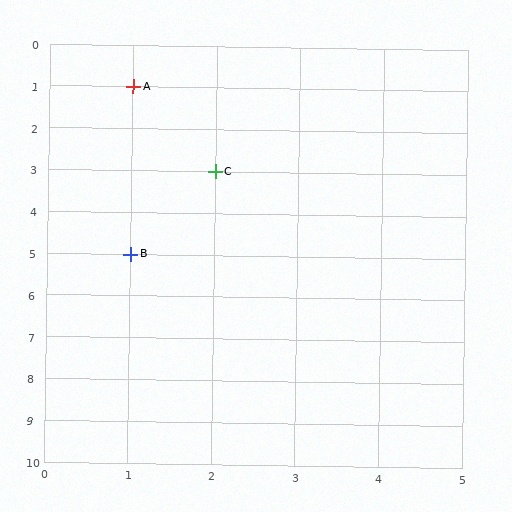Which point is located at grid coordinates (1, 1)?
Point A is at (1, 1).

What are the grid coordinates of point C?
Point C is at grid coordinates (2, 3).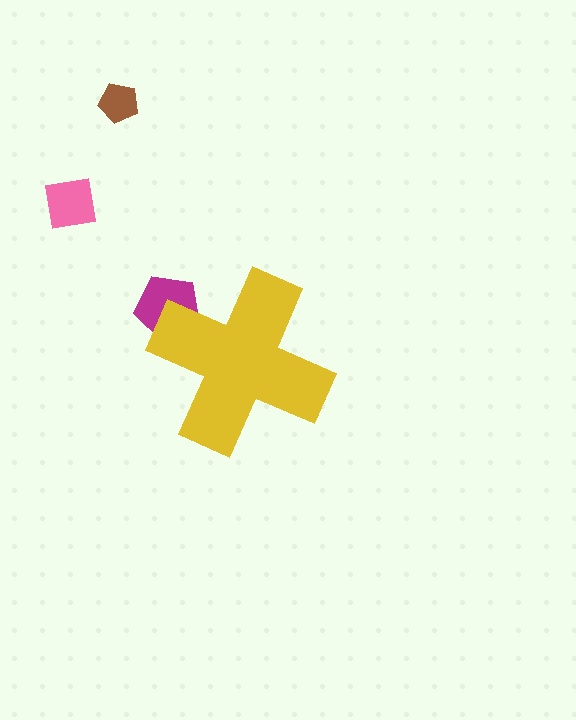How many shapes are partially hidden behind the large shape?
1 shape is partially hidden.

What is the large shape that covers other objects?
A yellow cross.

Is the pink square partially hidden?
No, the pink square is fully visible.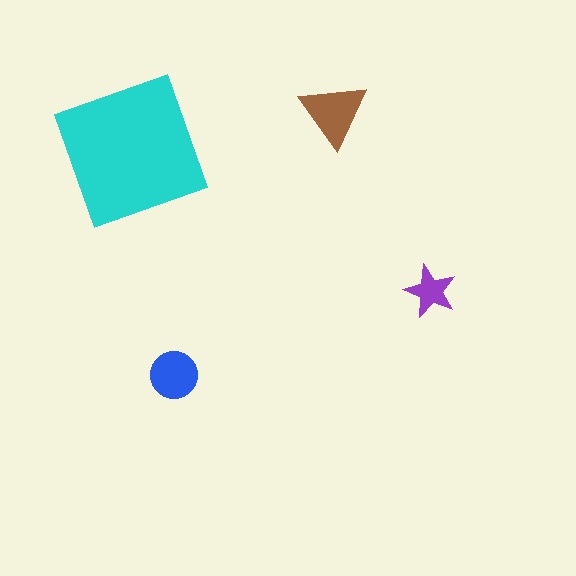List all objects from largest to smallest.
The cyan square, the brown triangle, the blue circle, the purple star.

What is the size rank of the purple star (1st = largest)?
4th.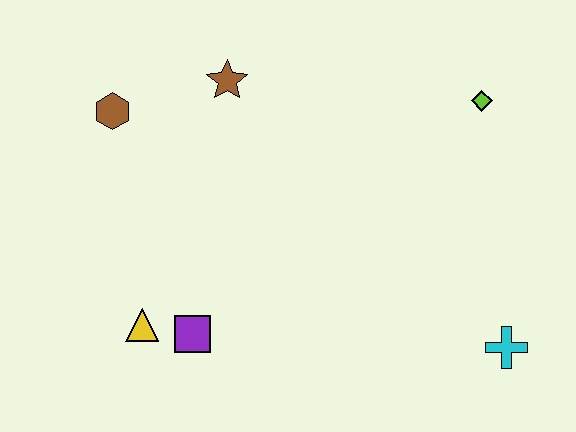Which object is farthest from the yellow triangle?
The lime diamond is farthest from the yellow triangle.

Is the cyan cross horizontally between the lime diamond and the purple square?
No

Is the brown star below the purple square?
No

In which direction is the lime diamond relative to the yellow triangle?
The lime diamond is to the right of the yellow triangle.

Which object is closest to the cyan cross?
The lime diamond is closest to the cyan cross.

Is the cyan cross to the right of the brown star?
Yes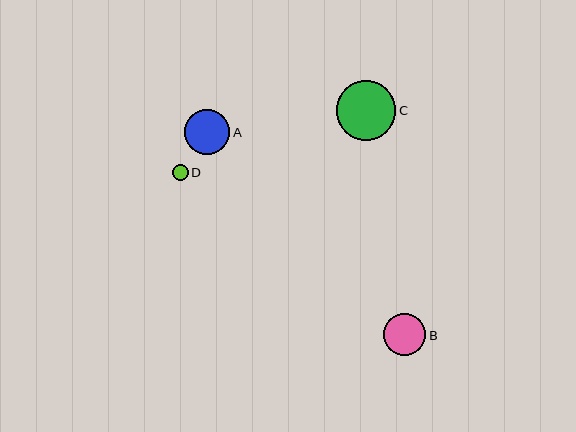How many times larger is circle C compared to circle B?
Circle C is approximately 1.4 times the size of circle B.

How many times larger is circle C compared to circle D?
Circle C is approximately 3.7 times the size of circle D.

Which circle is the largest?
Circle C is the largest with a size of approximately 60 pixels.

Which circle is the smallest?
Circle D is the smallest with a size of approximately 16 pixels.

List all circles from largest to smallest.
From largest to smallest: C, A, B, D.